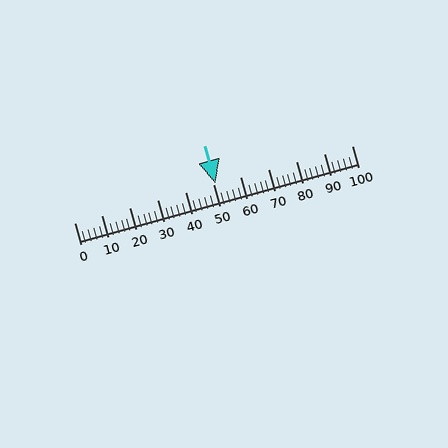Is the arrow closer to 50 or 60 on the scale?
The arrow is closer to 50.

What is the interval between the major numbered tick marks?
The major tick marks are spaced 10 units apart.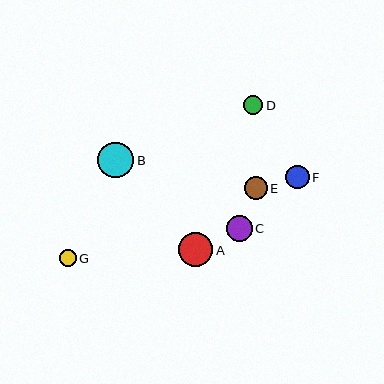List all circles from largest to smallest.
From largest to smallest: B, A, C, F, E, D, G.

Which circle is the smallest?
Circle G is the smallest with a size of approximately 17 pixels.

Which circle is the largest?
Circle B is the largest with a size of approximately 36 pixels.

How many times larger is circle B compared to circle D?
Circle B is approximately 1.8 times the size of circle D.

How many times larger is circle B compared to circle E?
Circle B is approximately 1.6 times the size of circle E.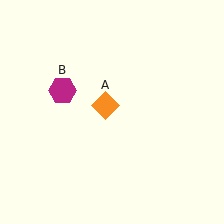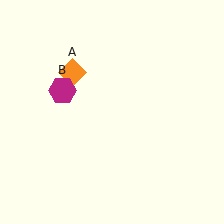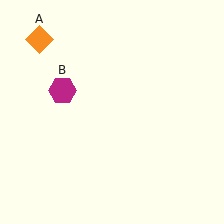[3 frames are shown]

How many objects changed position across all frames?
1 object changed position: orange diamond (object A).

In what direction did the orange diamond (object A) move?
The orange diamond (object A) moved up and to the left.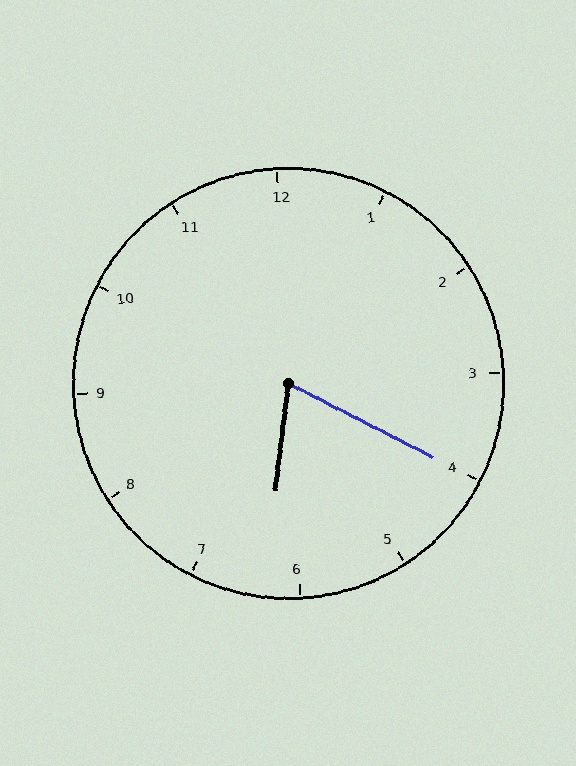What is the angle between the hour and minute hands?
Approximately 70 degrees.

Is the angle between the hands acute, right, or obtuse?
It is acute.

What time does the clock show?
6:20.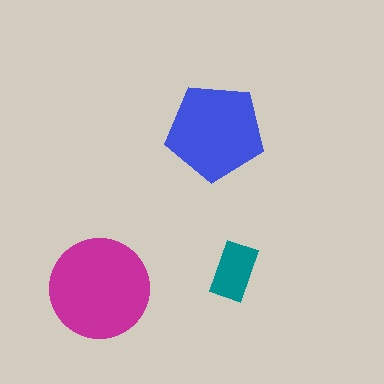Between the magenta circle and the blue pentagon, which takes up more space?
The magenta circle.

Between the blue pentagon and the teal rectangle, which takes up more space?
The blue pentagon.